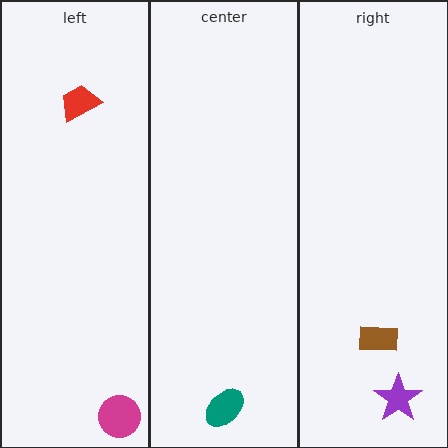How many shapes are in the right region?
2.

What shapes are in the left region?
The red trapezoid, the magenta circle.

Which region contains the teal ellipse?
The center region.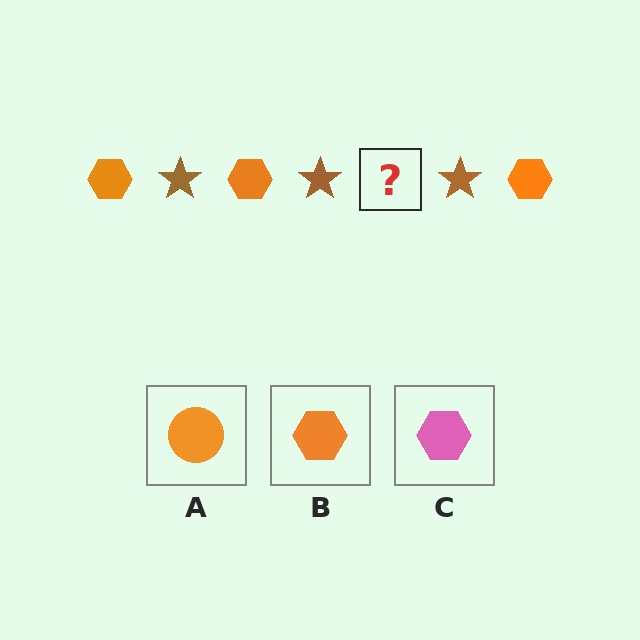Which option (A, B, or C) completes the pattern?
B.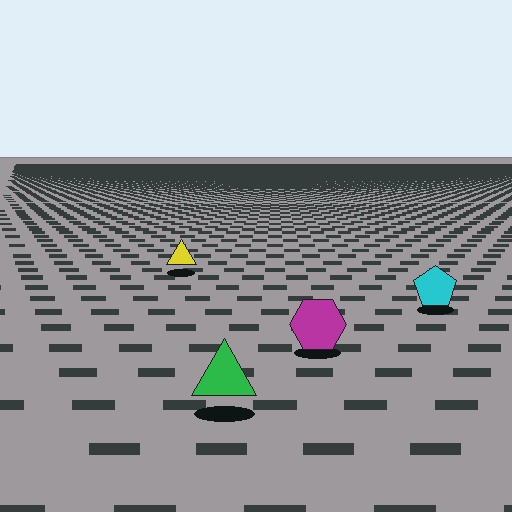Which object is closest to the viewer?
The green triangle is closest. The texture marks near it are larger and more spread out.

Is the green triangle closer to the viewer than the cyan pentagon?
Yes. The green triangle is closer — you can tell from the texture gradient: the ground texture is coarser near it.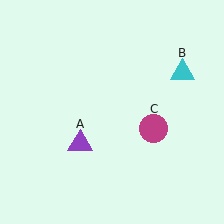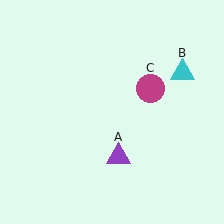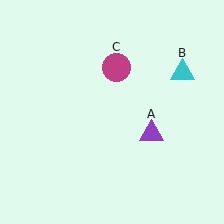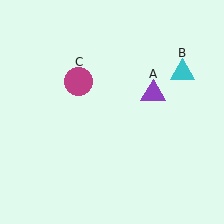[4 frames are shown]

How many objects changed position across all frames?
2 objects changed position: purple triangle (object A), magenta circle (object C).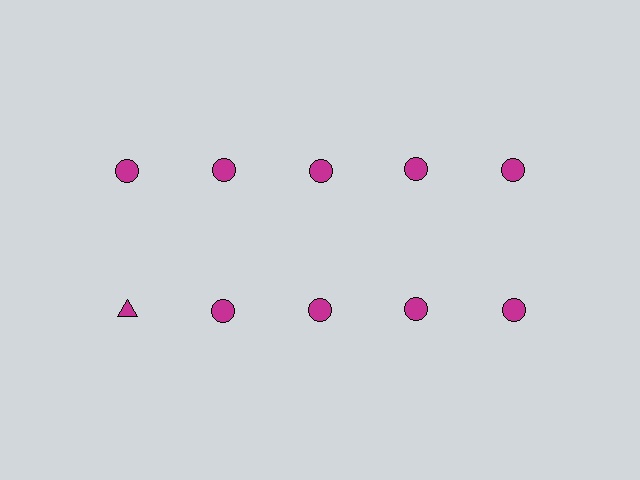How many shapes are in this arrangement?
There are 10 shapes arranged in a grid pattern.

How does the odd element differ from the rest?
It has a different shape: triangle instead of circle.